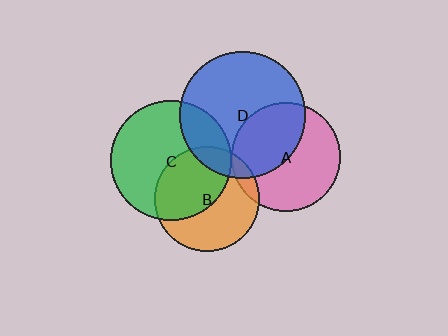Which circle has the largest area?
Circle D (blue).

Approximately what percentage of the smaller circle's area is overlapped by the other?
Approximately 20%.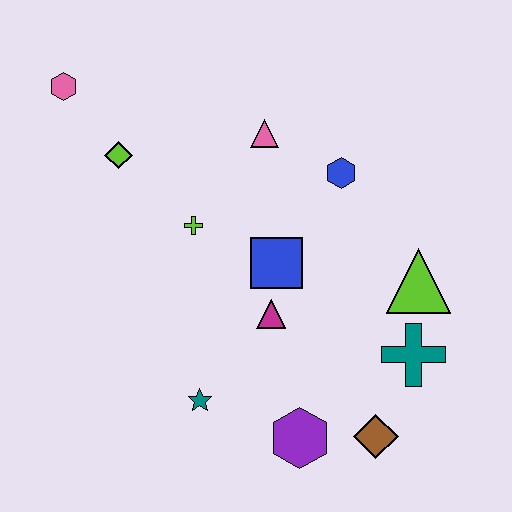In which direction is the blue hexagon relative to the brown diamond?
The blue hexagon is above the brown diamond.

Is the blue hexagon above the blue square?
Yes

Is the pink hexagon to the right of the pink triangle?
No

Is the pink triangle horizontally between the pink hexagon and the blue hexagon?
Yes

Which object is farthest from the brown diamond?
The pink hexagon is farthest from the brown diamond.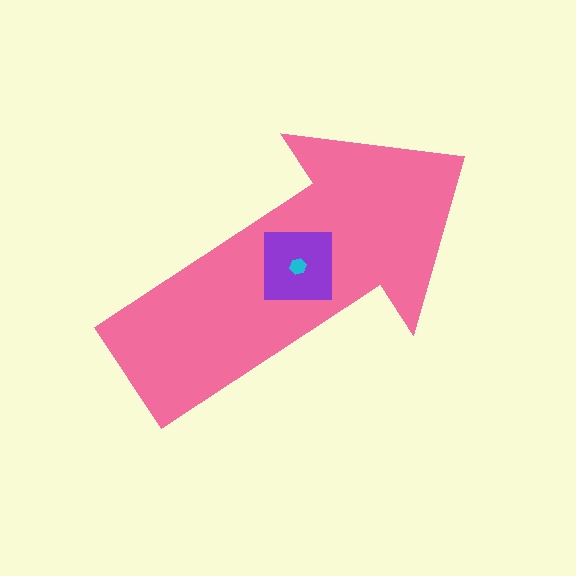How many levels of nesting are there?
3.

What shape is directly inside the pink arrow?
The purple square.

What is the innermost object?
The cyan hexagon.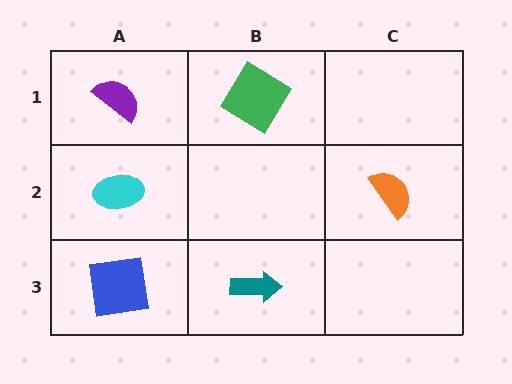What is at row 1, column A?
A purple semicircle.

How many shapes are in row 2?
2 shapes.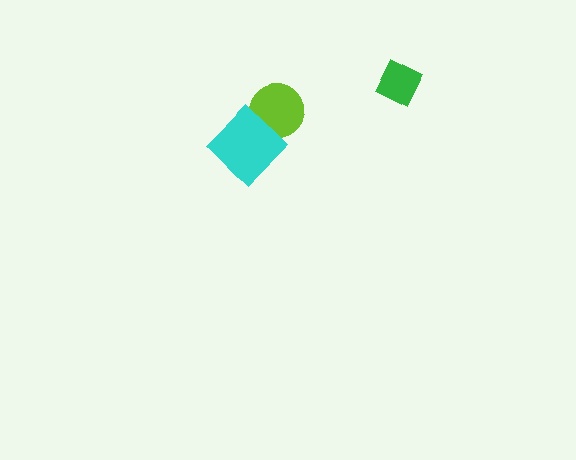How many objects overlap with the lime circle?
1 object overlaps with the lime circle.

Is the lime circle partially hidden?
Yes, it is partially covered by another shape.